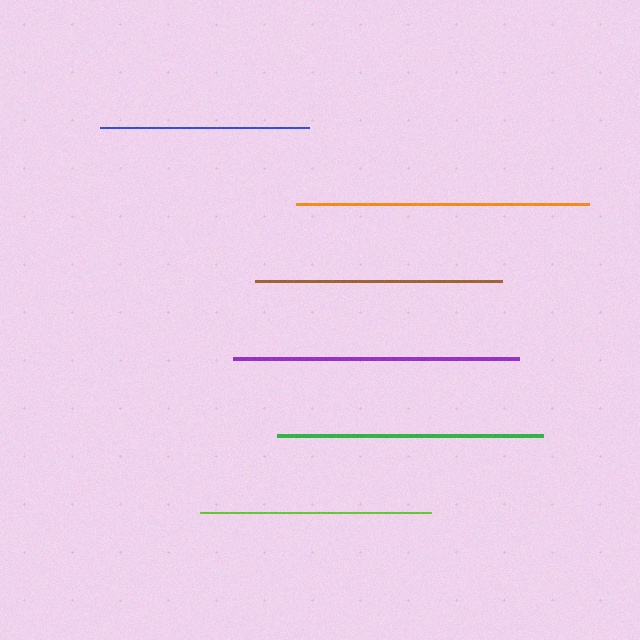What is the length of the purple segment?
The purple segment is approximately 285 pixels long.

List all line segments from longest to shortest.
From longest to shortest: orange, purple, green, brown, lime, blue.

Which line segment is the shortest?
The blue line is the shortest at approximately 209 pixels.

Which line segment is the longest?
The orange line is the longest at approximately 293 pixels.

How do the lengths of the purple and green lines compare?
The purple and green lines are approximately the same length.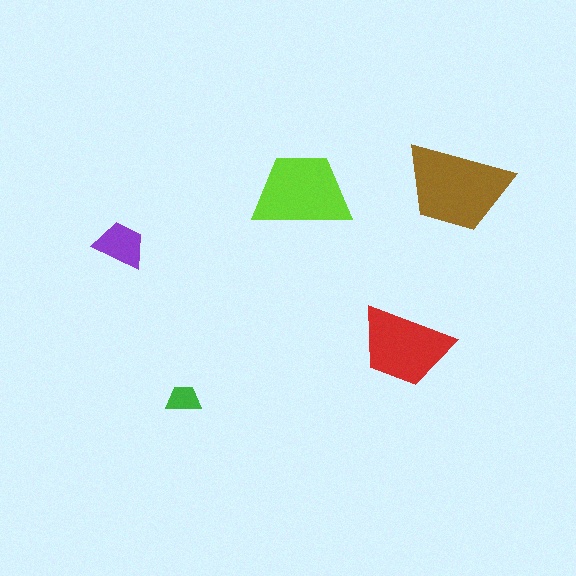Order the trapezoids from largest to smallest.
the brown one, the lime one, the red one, the purple one, the green one.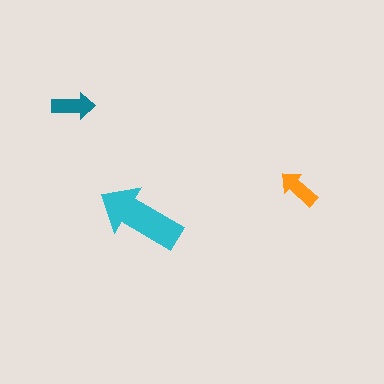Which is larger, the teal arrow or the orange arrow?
The teal one.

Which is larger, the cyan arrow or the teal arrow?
The cyan one.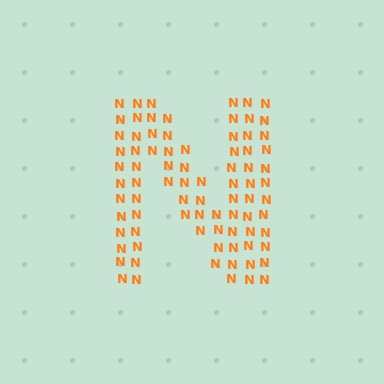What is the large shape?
The large shape is the letter N.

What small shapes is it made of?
It is made of small letter N's.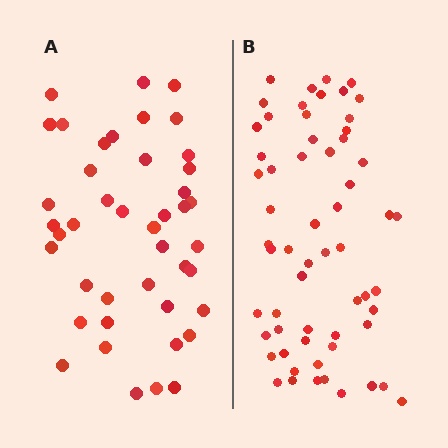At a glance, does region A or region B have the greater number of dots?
Region B (the right region) has more dots.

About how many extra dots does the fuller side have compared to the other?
Region B has approximately 15 more dots than region A.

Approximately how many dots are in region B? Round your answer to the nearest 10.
About 60 dots.